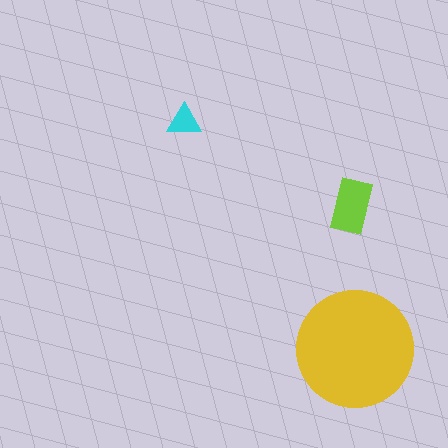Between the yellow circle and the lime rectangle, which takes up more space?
The yellow circle.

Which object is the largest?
The yellow circle.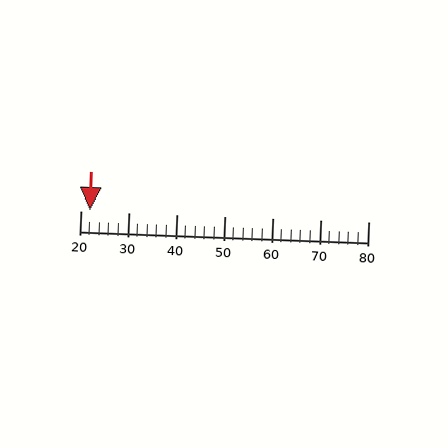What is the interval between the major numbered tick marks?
The major tick marks are spaced 10 units apart.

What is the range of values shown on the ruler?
The ruler shows values from 20 to 80.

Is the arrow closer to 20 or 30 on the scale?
The arrow is closer to 20.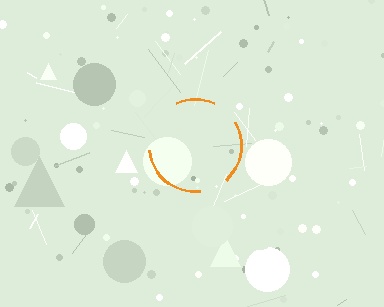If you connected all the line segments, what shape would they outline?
They would outline a circle.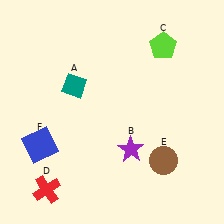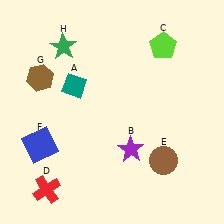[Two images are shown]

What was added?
A brown hexagon (G), a green star (H) were added in Image 2.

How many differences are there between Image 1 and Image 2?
There are 2 differences between the two images.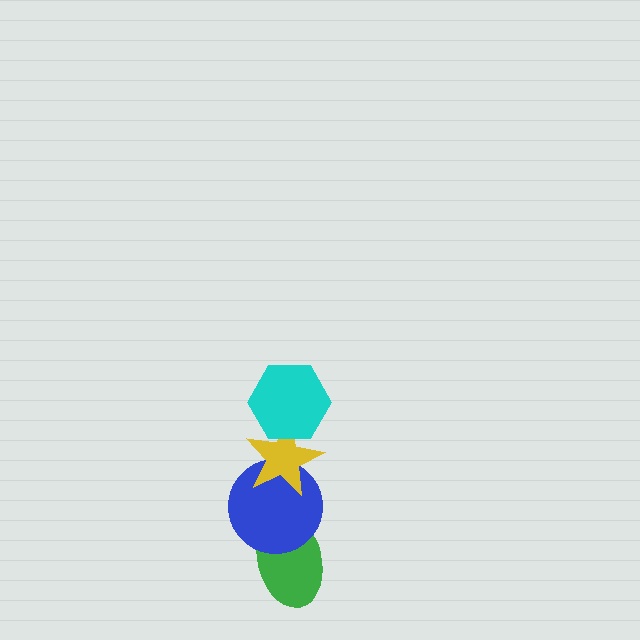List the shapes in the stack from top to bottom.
From top to bottom: the cyan hexagon, the yellow star, the blue circle, the green ellipse.